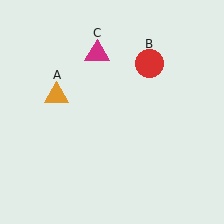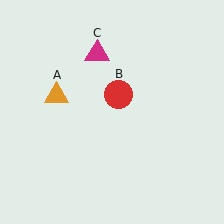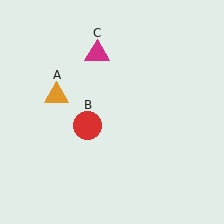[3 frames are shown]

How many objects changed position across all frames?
1 object changed position: red circle (object B).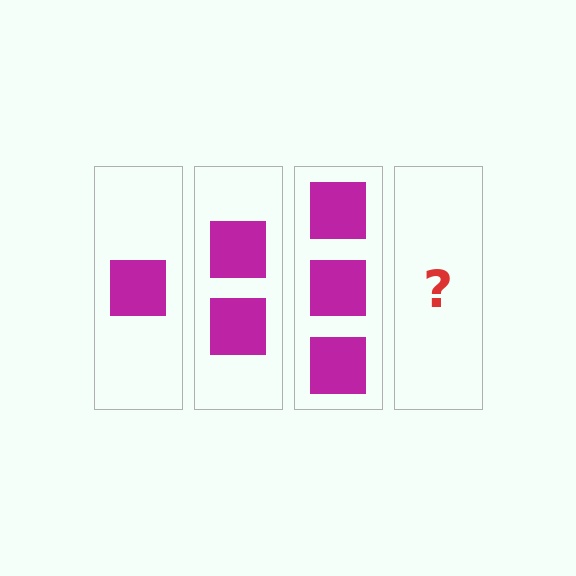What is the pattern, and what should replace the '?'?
The pattern is that each step adds one more square. The '?' should be 4 squares.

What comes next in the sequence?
The next element should be 4 squares.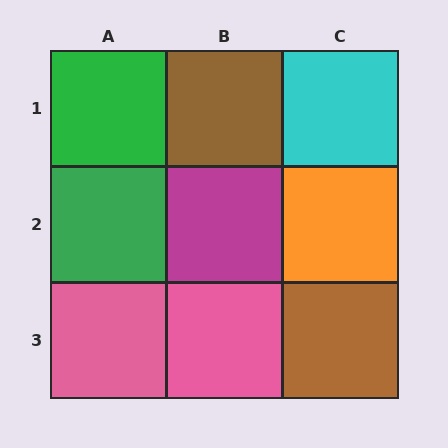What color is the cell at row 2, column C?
Orange.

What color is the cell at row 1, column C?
Cyan.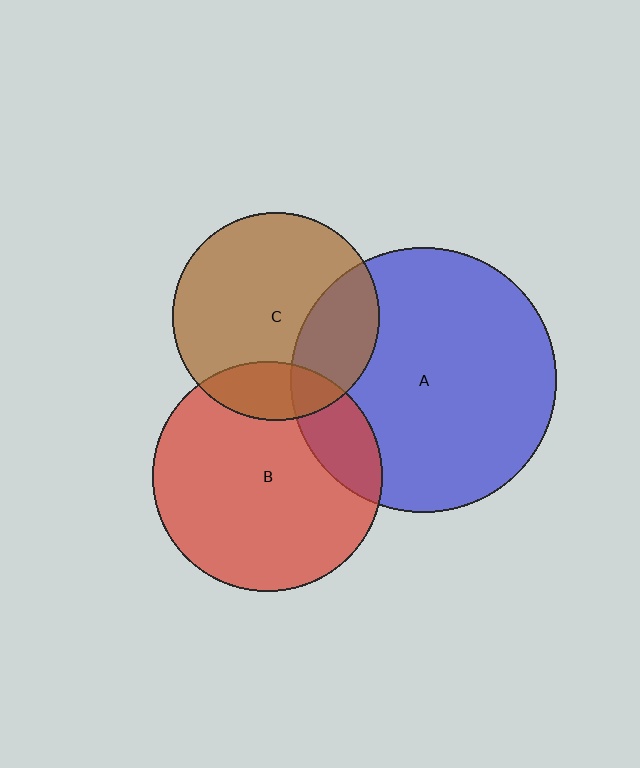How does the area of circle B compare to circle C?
Approximately 1.2 times.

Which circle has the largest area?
Circle A (blue).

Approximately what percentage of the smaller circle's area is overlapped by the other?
Approximately 20%.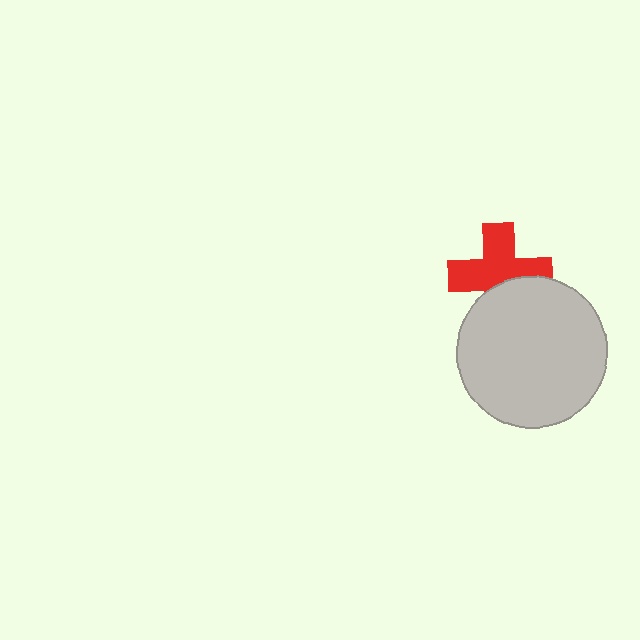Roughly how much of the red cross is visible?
Most of it is visible (roughly 68%).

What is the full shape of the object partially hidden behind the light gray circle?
The partially hidden object is a red cross.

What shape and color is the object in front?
The object in front is a light gray circle.